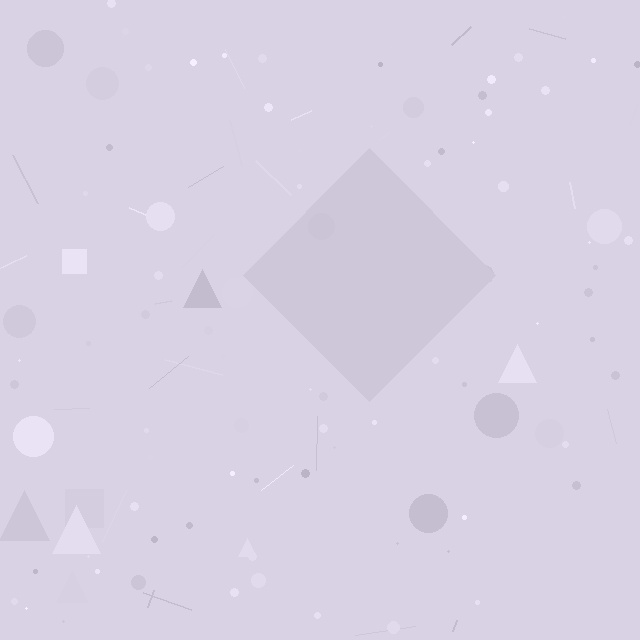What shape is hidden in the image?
A diamond is hidden in the image.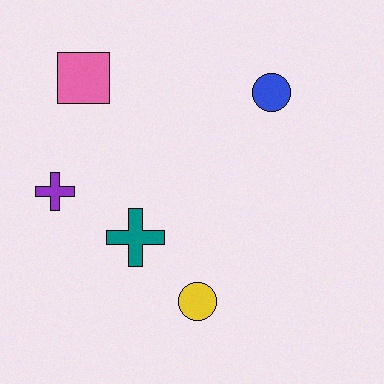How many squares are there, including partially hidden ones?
There is 1 square.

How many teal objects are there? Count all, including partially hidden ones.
There is 1 teal object.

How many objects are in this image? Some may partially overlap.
There are 5 objects.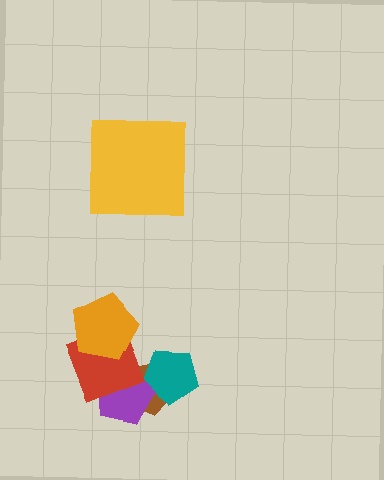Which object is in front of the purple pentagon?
The red diamond is in front of the purple pentagon.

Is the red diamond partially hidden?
Yes, it is partially covered by another shape.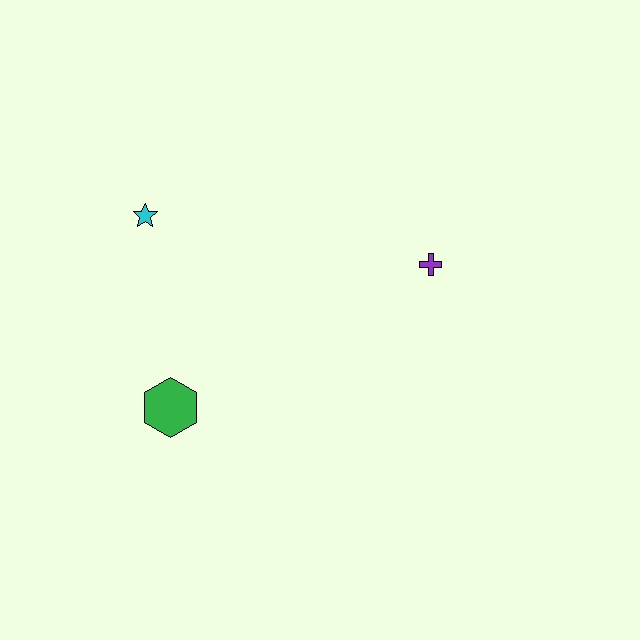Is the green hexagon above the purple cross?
No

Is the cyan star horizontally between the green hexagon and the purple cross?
No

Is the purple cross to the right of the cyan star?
Yes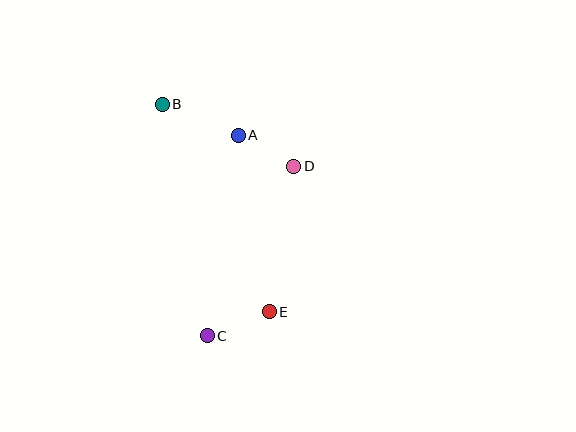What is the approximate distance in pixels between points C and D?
The distance between C and D is approximately 190 pixels.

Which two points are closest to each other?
Points A and D are closest to each other.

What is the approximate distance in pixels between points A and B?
The distance between A and B is approximately 82 pixels.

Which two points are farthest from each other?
Points B and C are farthest from each other.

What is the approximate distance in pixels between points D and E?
The distance between D and E is approximately 148 pixels.